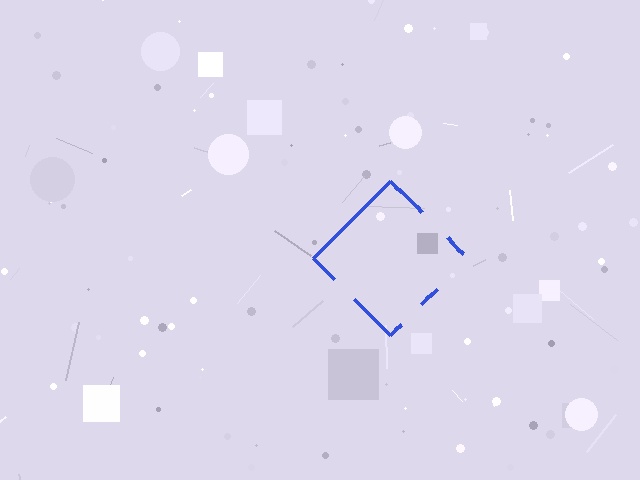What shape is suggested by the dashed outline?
The dashed outline suggests a diamond.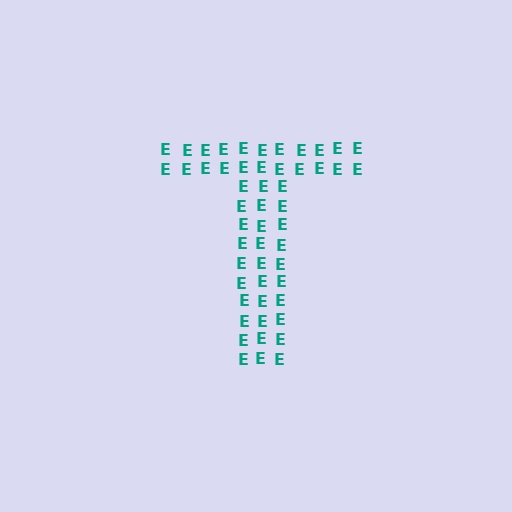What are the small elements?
The small elements are letter E's.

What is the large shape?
The large shape is the letter T.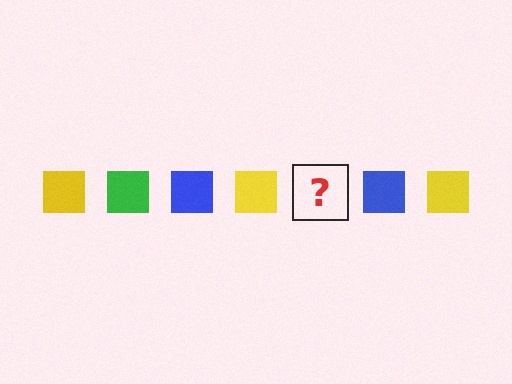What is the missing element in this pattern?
The missing element is a green square.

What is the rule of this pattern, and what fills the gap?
The rule is that the pattern cycles through yellow, green, blue squares. The gap should be filled with a green square.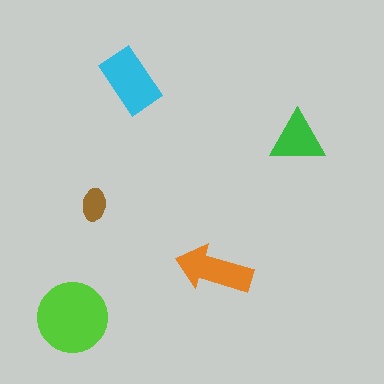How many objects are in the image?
There are 5 objects in the image.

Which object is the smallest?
The brown ellipse.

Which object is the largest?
The lime circle.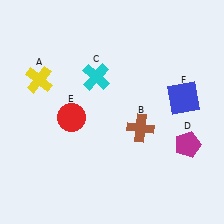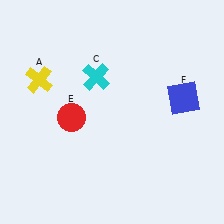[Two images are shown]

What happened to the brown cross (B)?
The brown cross (B) was removed in Image 2. It was in the bottom-right area of Image 1.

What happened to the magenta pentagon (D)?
The magenta pentagon (D) was removed in Image 2. It was in the bottom-right area of Image 1.